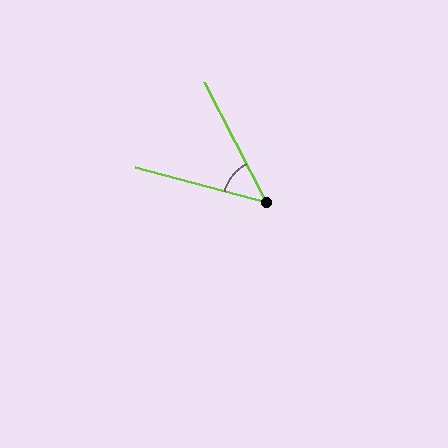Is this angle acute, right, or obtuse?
It is acute.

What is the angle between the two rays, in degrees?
Approximately 47 degrees.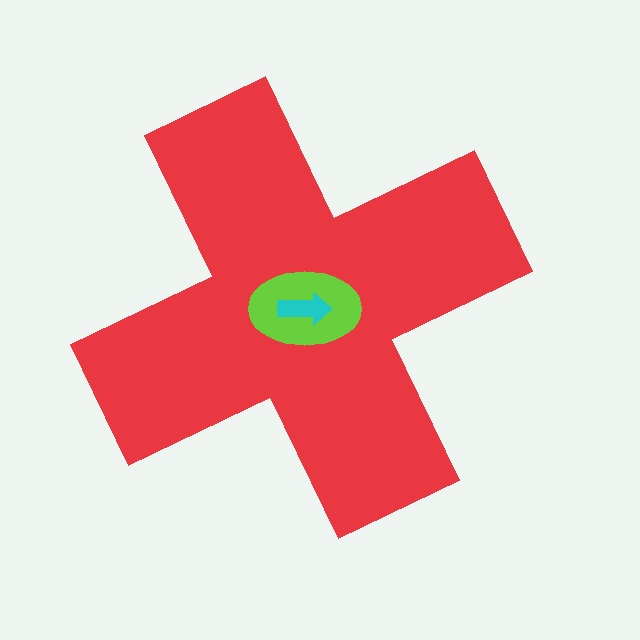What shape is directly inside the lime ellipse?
The cyan arrow.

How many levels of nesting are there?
3.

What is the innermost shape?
The cyan arrow.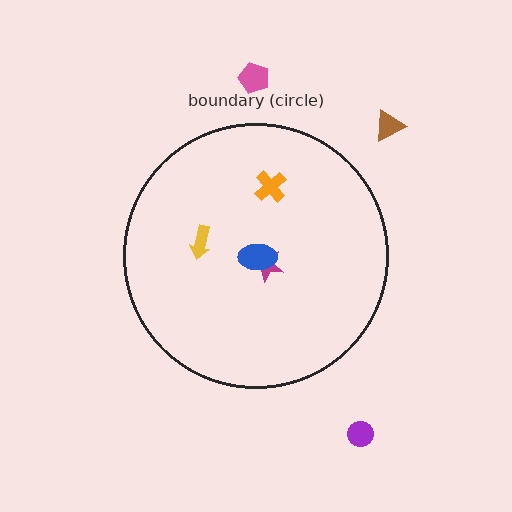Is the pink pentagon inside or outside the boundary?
Outside.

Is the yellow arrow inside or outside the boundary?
Inside.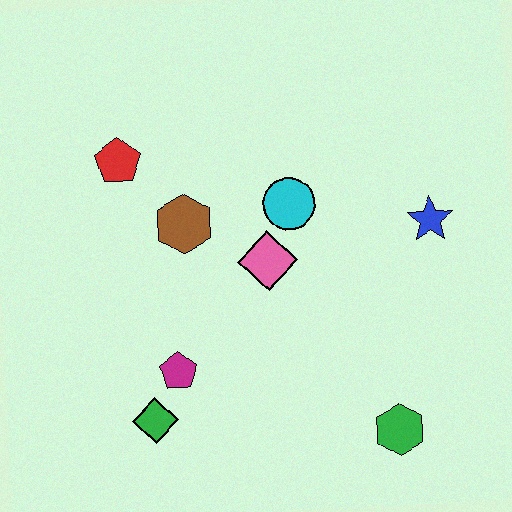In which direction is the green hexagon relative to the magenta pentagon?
The green hexagon is to the right of the magenta pentagon.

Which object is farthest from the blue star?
The green diamond is farthest from the blue star.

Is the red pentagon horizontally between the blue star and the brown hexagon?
No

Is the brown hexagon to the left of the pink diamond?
Yes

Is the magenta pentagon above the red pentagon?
No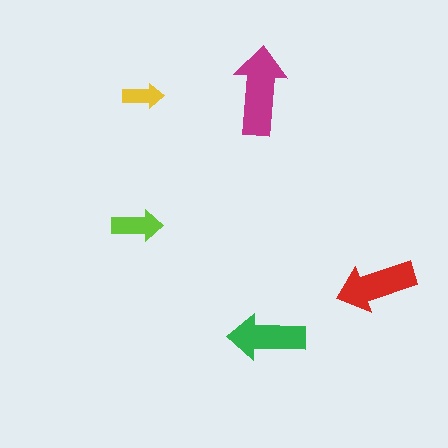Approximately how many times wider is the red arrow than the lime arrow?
About 1.5 times wider.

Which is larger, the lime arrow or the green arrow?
The green one.